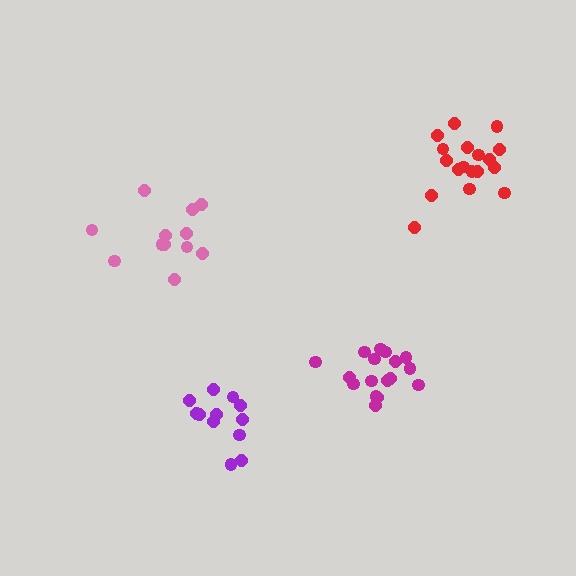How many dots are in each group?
Group 1: 12 dots, Group 2: 17 dots, Group 3: 12 dots, Group 4: 18 dots (59 total).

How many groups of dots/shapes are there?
There are 4 groups.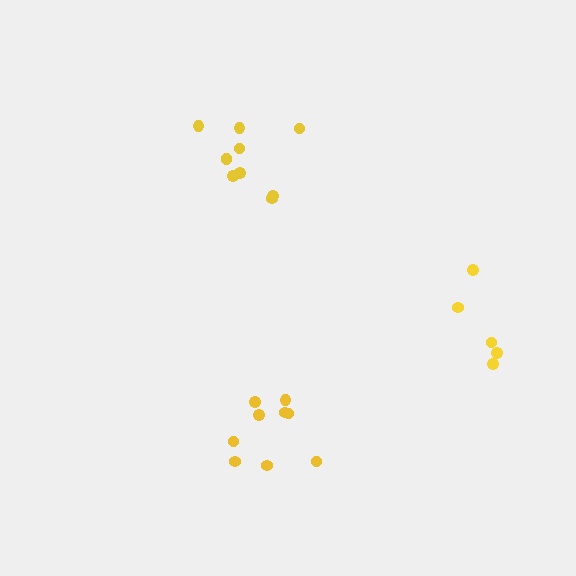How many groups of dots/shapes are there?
There are 3 groups.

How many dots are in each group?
Group 1: 5 dots, Group 2: 11 dots, Group 3: 9 dots (25 total).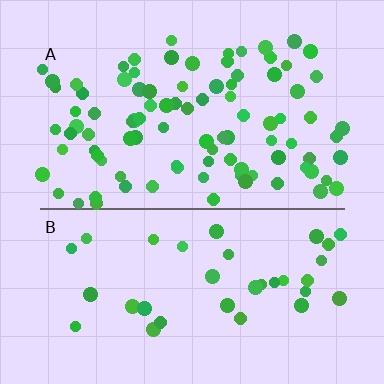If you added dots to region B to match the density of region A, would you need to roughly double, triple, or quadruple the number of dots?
Approximately triple.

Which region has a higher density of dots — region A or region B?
A (the top).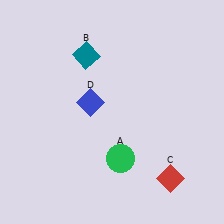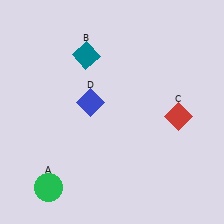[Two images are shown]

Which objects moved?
The objects that moved are: the green circle (A), the red diamond (C).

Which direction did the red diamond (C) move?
The red diamond (C) moved up.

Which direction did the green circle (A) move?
The green circle (A) moved left.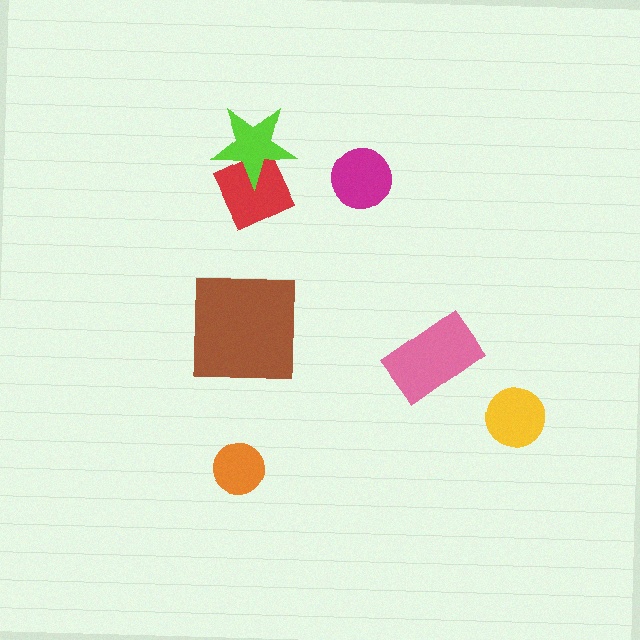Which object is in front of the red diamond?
The lime star is in front of the red diamond.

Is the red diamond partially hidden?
Yes, it is partially covered by another shape.